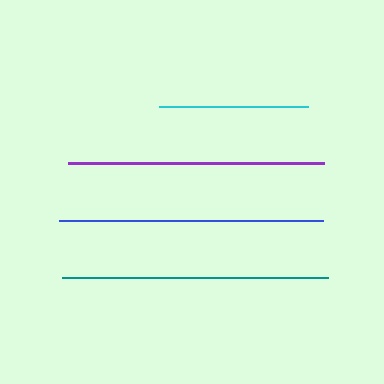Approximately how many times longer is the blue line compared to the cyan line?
The blue line is approximately 1.8 times the length of the cyan line.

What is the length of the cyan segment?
The cyan segment is approximately 149 pixels long.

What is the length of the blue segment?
The blue segment is approximately 265 pixels long.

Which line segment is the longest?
The teal line is the longest at approximately 266 pixels.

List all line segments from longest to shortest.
From longest to shortest: teal, blue, purple, cyan.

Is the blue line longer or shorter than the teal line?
The teal line is longer than the blue line.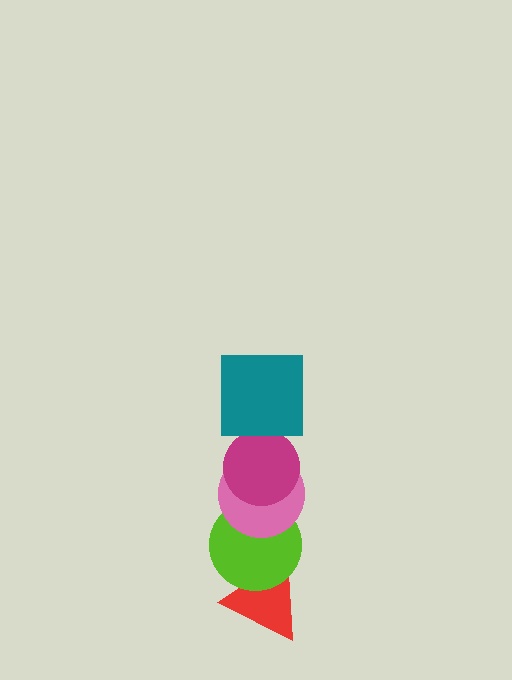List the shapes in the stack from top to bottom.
From top to bottom: the teal square, the magenta circle, the pink circle, the lime circle, the red triangle.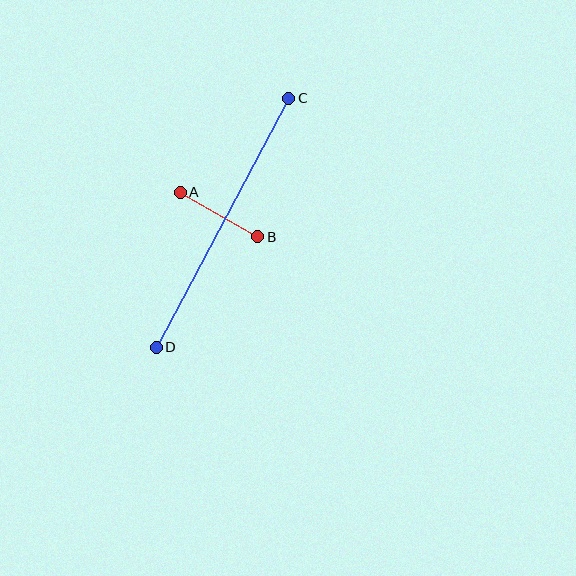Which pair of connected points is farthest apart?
Points C and D are farthest apart.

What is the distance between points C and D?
The distance is approximately 282 pixels.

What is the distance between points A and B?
The distance is approximately 90 pixels.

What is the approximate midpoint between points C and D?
The midpoint is at approximately (222, 223) pixels.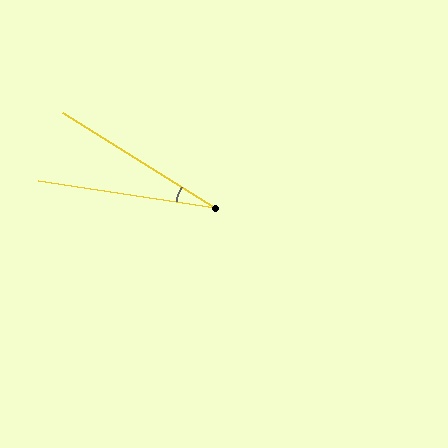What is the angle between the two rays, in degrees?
Approximately 23 degrees.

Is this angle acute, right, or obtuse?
It is acute.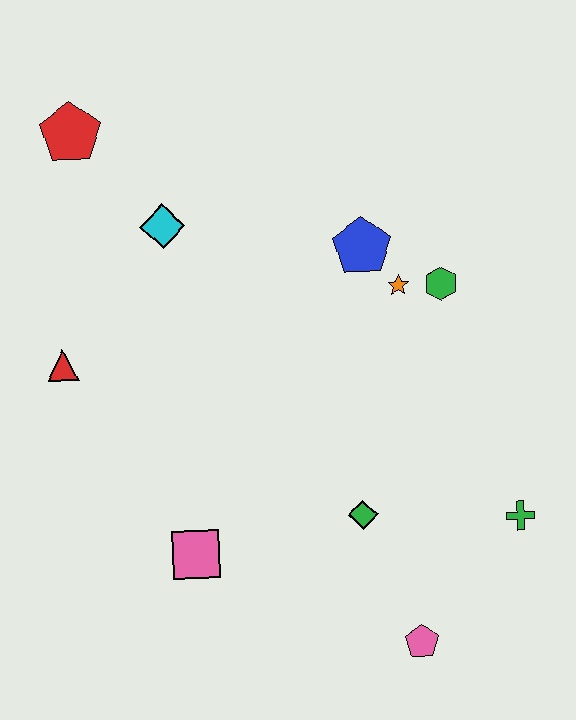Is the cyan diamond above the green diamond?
Yes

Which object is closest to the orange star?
The green hexagon is closest to the orange star.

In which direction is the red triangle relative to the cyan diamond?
The red triangle is below the cyan diamond.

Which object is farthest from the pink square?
The red pentagon is farthest from the pink square.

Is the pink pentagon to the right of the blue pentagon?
Yes